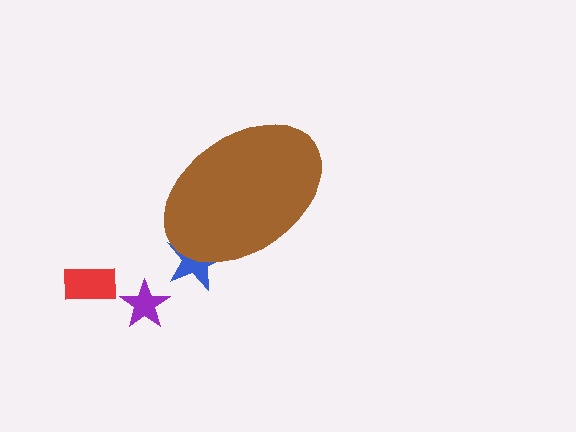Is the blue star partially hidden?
Yes, the blue star is partially hidden behind the brown ellipse.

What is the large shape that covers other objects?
A brown ellipse.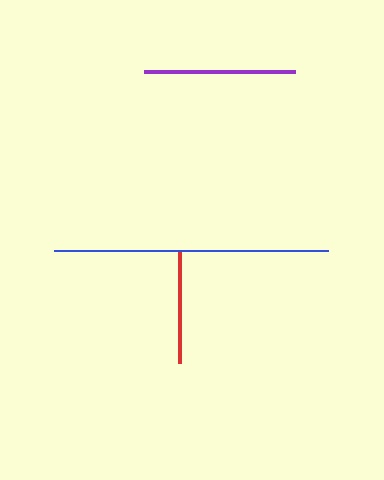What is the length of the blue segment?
The blue segment is approximately 275 pixels long.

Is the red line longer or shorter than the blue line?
The blue line is longer than the red line.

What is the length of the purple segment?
The purple segment is approximately 151 pixels long.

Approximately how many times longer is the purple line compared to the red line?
The purple line is approximately 1.4 times the length of the red line.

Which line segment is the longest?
The blue line is the longest at approximately 275 pixels.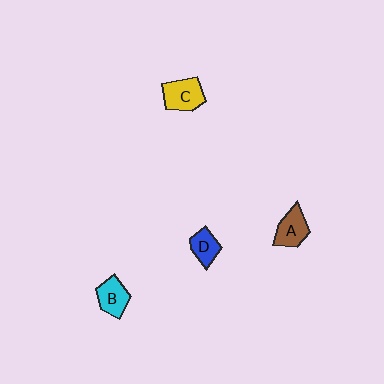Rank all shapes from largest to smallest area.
From largest to smallest: C (yellow), A (brown), B (cyan), D (blue).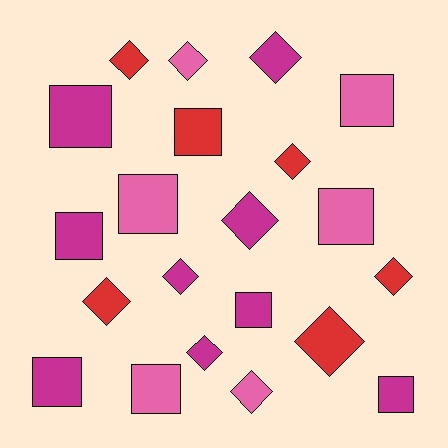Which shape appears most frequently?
Diamond, with 11 objects.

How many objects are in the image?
There are 21 objects.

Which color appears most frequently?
Magenta, with 9 objects.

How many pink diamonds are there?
There are 2 pink diamonds.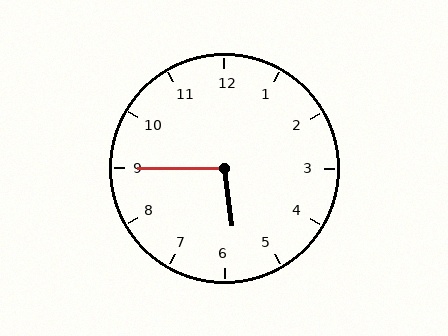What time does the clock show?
5:45.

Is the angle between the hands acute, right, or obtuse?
It is obtuse.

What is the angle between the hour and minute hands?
Approximately 98 degrees.